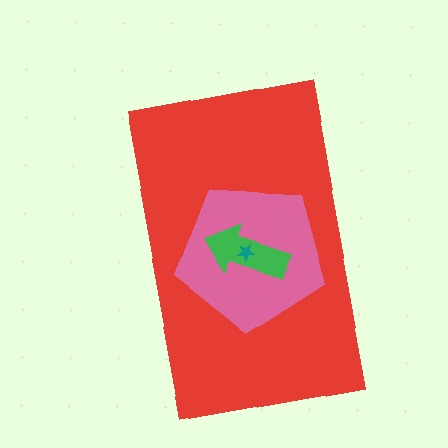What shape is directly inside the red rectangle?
The pink pentagon.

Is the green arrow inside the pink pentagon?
Yes.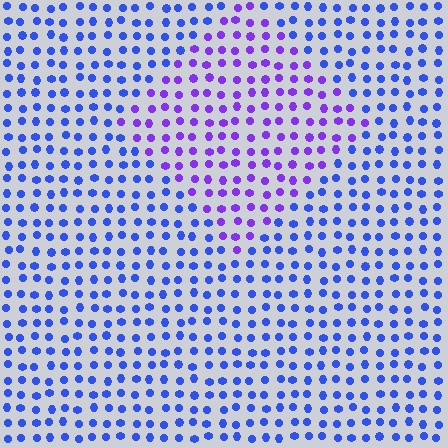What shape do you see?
I see a diamond.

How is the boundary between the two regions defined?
The boundary is defined purely by a slight shift in hue (about 39 degrees). Spacing, size, and orientation are identical on both sides.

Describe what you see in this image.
The image is filled with small blue elements in a uniform arrangement. A diamond-shaped region is visible where the elements are tinted to a slightly different hue, forming a subtle color boundary.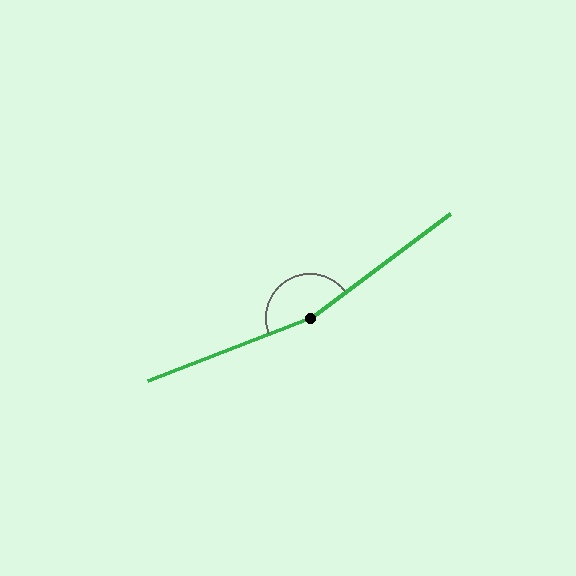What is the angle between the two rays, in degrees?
Approximately 164 degrees.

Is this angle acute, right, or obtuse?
It is obtuse.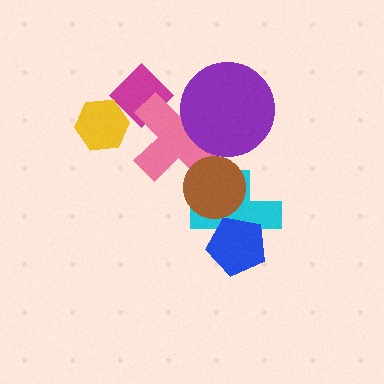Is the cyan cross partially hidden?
Yes, it is partially covered by another shape.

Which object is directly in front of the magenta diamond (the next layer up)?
The pink cross is directly in front of the magenta diamond.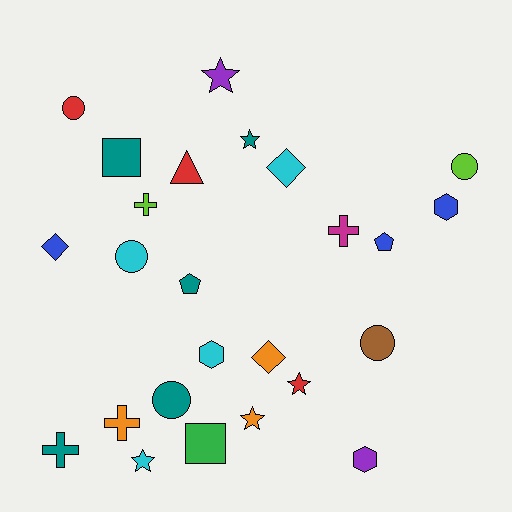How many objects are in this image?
There are 25 objects.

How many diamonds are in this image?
There are 3 diamonds.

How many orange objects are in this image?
There are 3 orange objects.